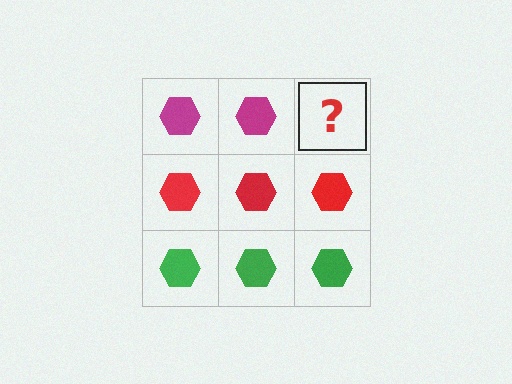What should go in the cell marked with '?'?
The missing cell should contain a magenta hexagon.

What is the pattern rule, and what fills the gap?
The rule is that each row has a consistent color. The gap should be filled with a magenta hexagon.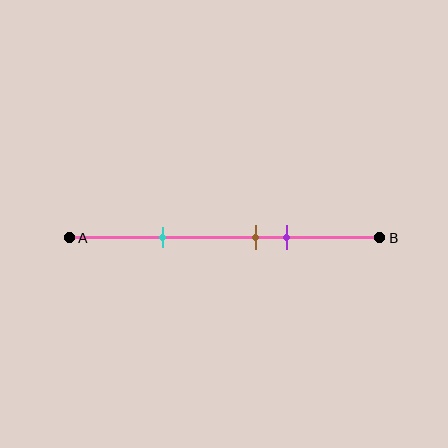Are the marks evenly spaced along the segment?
No, the marks are not evenly spaced.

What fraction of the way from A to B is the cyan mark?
The cyan mark is approximately 30% (0.3) of the way from A to B.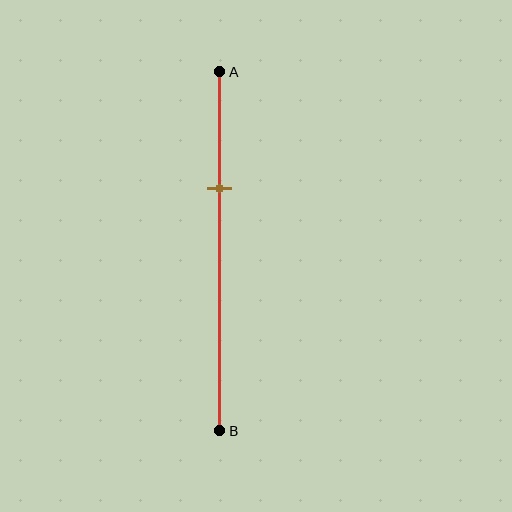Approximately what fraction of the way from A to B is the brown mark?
The brown mark is approximately 30% of the way from A to B.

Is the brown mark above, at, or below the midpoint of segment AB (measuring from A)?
The brown mark is above the midpoint of segment AB.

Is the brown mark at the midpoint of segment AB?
No, the mark is at about 30% from A, not at the 50% midpoint.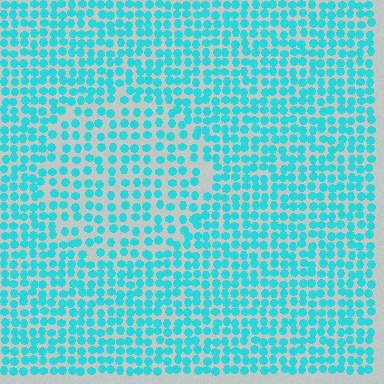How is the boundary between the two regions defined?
The boundary is defined by a change in element density (approximately 1.5x ratio). All elements are the same color, size, and shape.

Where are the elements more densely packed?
The elements are more densely packed outside the circle boundary.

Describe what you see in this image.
The image contains small cyan elements arranged at two different densities. A circle-shaped region is visible where the elements are less densely packed than the surrounding area.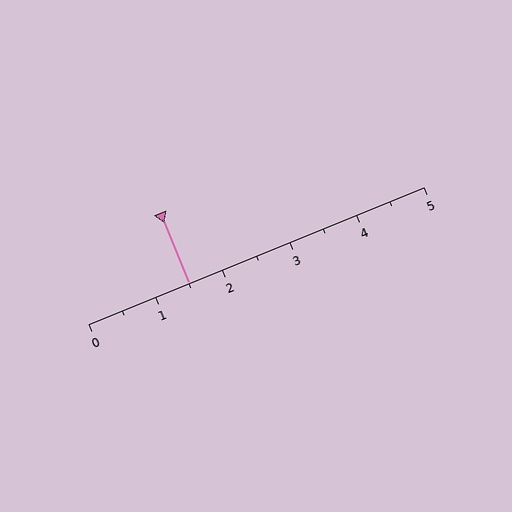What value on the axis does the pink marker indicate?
The marker indicates approximately 1.5.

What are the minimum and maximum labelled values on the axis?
The axis runs from 0 to 5.